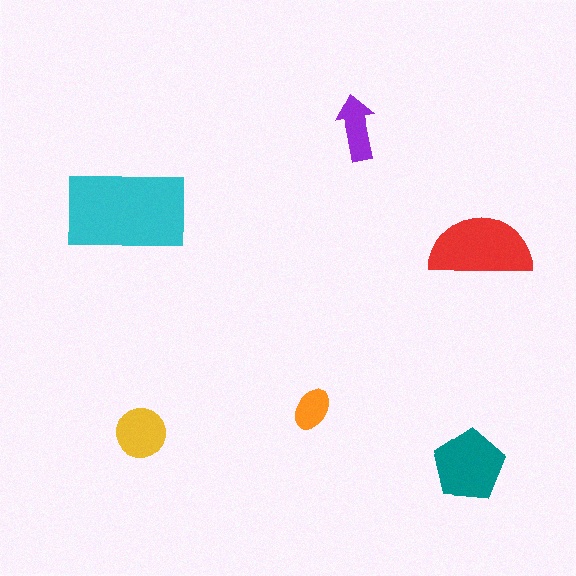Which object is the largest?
The cyan rectangle.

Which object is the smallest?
The orange ellipse.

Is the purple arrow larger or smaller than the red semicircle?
Smaller.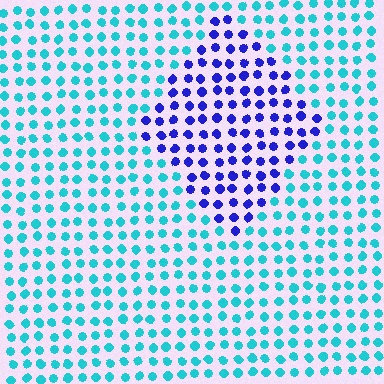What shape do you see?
I see a diamond.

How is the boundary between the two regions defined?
The boundary is defined purely by a slight shift in hue (about 59 degrees). Spacing, size, and orientation are identical on both sides.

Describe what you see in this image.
The image is filled with small cyan elements in a uniform arrangement. A diamond-shaped region is visible where the elements are tinted to a slightly different hue, forming a subtle color boundary.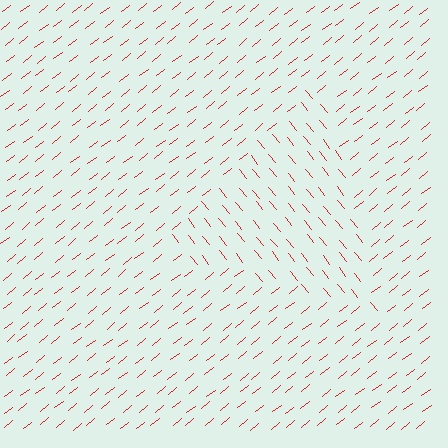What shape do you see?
I see a triangle.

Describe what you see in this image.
The image is filled with small red line segments. A triangle region in the image has lines oriented differently from the surrounding lines, creating a visible texture boundary.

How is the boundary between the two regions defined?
The boundary is defined purely by a change in line orientation (approximately 90 degrees difference). All lines are the same color and thickness.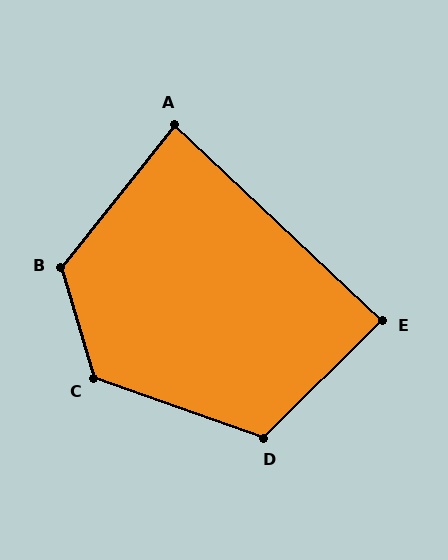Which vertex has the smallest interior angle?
A, at approximately 85 degrees.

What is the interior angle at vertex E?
Approximately 88 degrees (approximately right).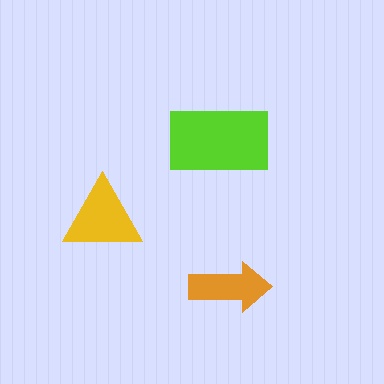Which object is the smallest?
The orange arrow.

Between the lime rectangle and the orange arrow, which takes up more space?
The lime rectangle.